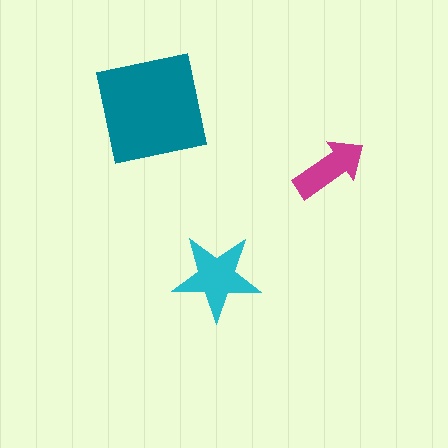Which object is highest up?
The teal square is topmost.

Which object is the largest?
The teal square.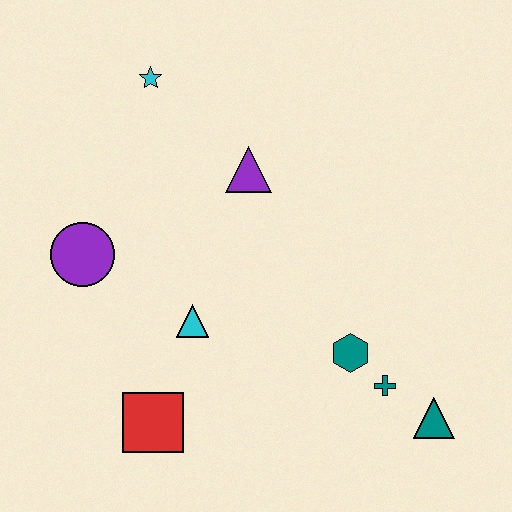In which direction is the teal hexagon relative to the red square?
The teal hexagon is to the right of the red square.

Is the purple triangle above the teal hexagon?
Yes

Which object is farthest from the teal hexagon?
The cyan star is farthest from the teal hexagon.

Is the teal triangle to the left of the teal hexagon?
No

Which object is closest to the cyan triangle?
The red square is closest to the cyan triangle.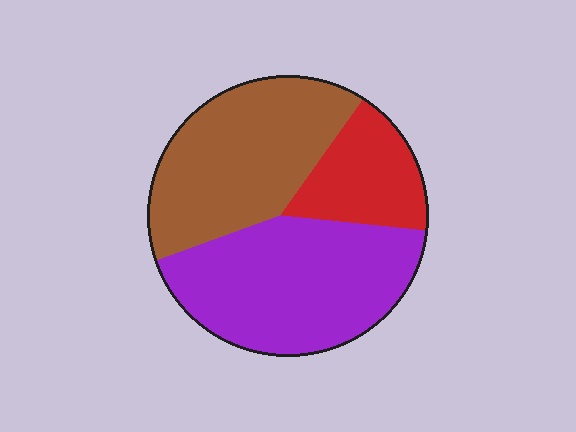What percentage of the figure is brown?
Brown takes up about three eighths (3/8) of the figure.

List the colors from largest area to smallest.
From largest to smallest: purple, brown, red.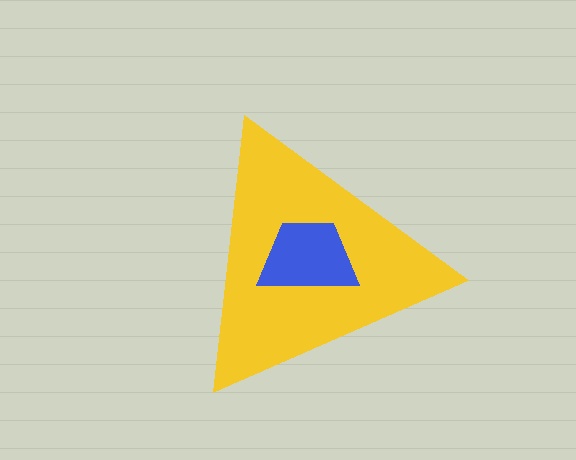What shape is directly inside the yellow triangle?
The blue trapezoid.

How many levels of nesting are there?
2.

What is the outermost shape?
The yellow triangle.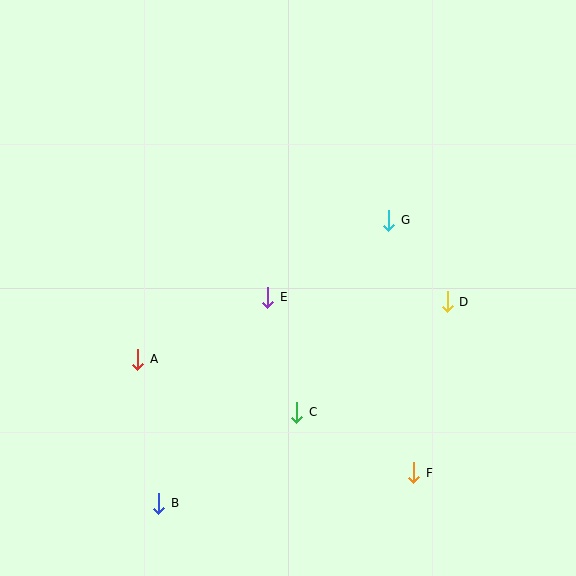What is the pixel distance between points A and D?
The distance between A and D is 315 pixels.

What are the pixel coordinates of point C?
Point C is at (297, 412).